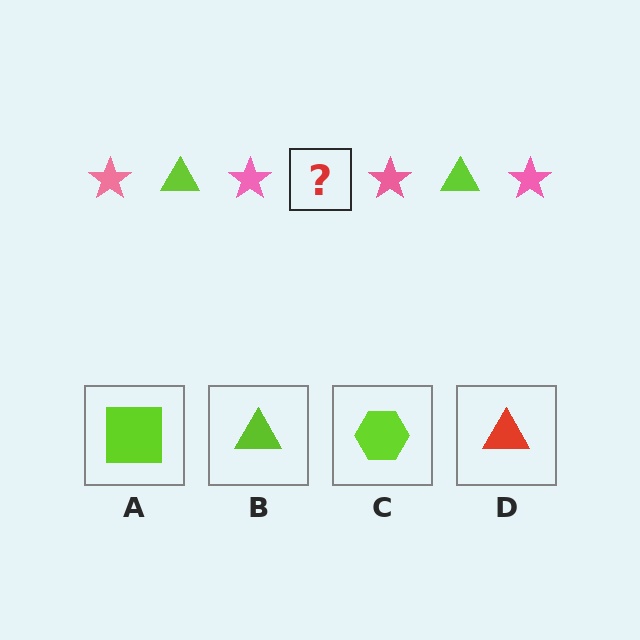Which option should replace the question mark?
Option B.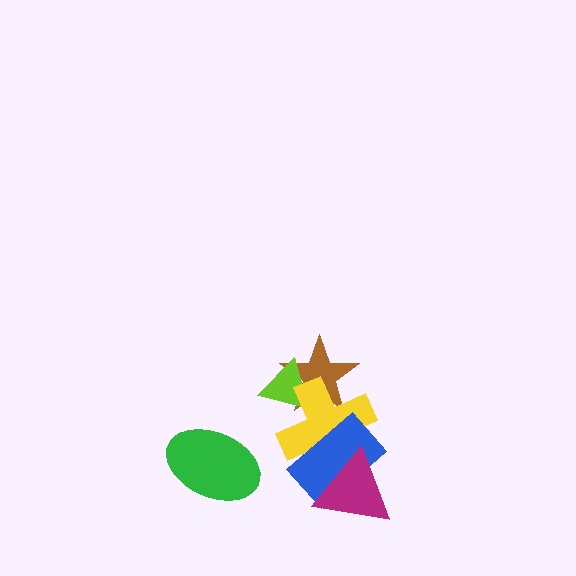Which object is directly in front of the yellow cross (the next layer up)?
The blue rectangle is directly in front of the yellow cross.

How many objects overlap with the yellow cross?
4 objects overlap with the yellow cross.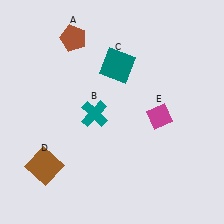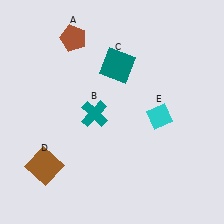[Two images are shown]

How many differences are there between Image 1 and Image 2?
There is 1 difference between the two images.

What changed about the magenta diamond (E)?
In Image 1, E is magenta. In Image 2, it changed to cyan.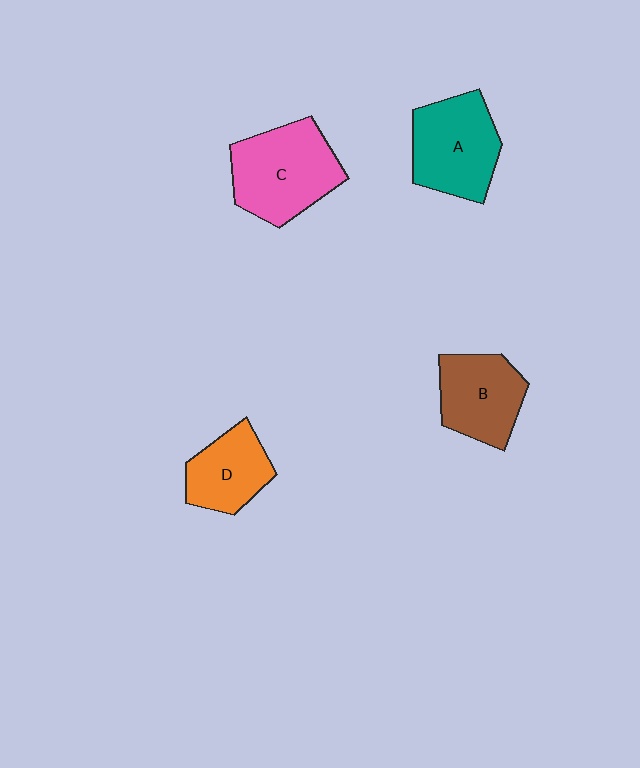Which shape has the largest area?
Shape C (pink).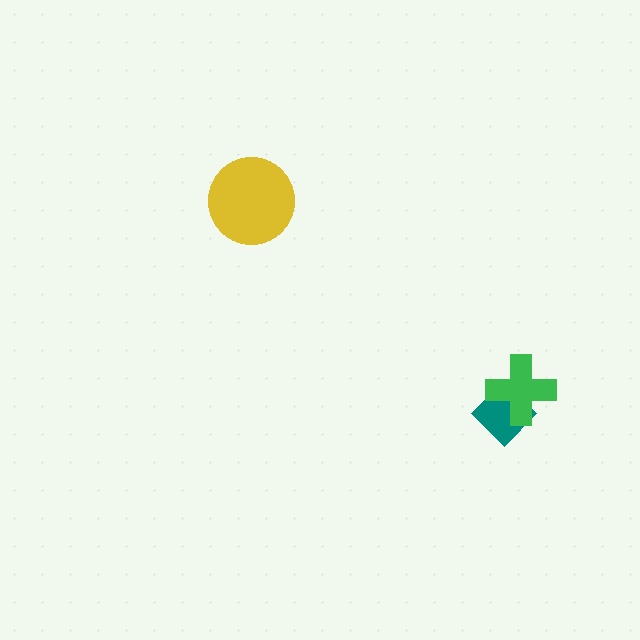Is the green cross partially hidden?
No, no other shape covers it.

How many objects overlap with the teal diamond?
1 object overlaps with the teal diamond.